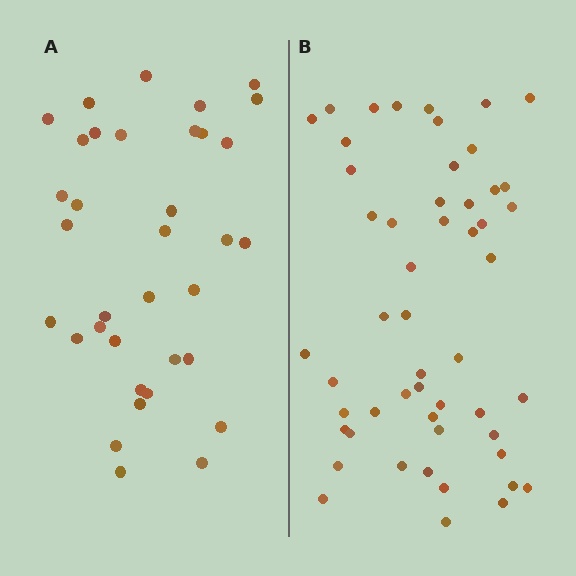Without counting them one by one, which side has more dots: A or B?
Region B (the right region) has more dots.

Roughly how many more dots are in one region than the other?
Region B has approximately 15 more dots than region A.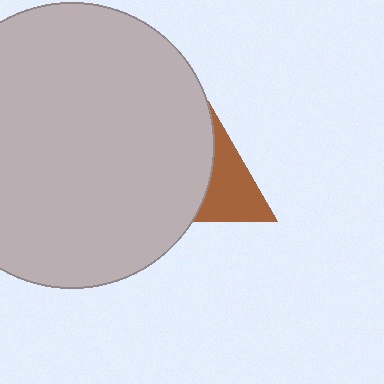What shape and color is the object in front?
The object in front is a light gray circle.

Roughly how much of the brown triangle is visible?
About half of it is visible (roughly 48%).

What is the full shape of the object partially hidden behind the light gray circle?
The partially hidden object is a brown triangle.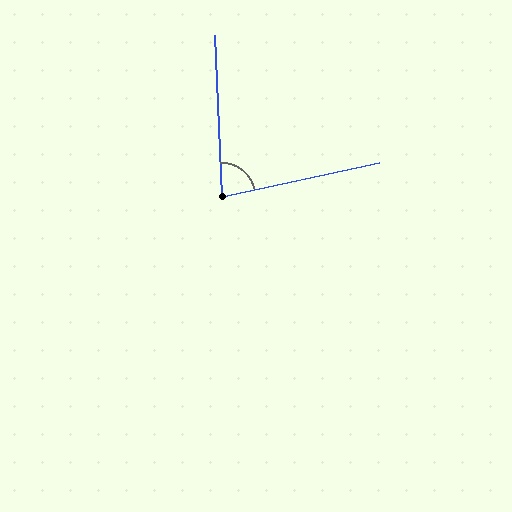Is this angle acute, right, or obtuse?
It is acute.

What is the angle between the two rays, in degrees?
Approximately 80 degrees.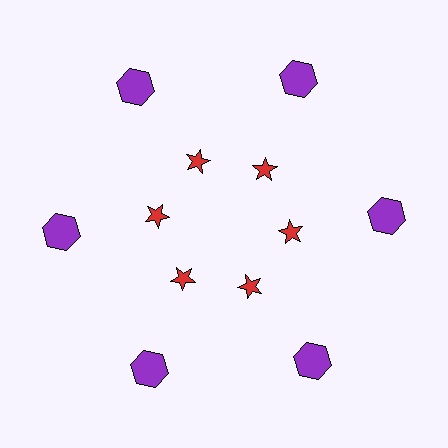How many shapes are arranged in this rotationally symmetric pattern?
There are 12 shapes, arranged in 6 groups of 2.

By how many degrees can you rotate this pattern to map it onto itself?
The pattern maps onto itself every 60 degrees of rotation.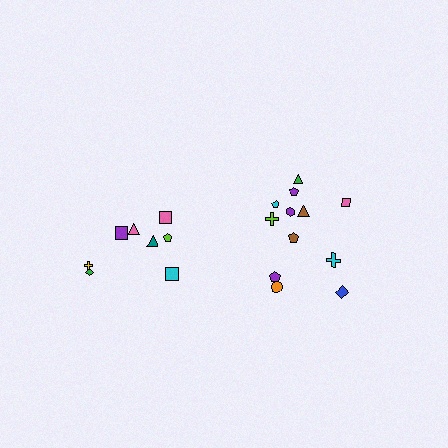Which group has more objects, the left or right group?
The right group.